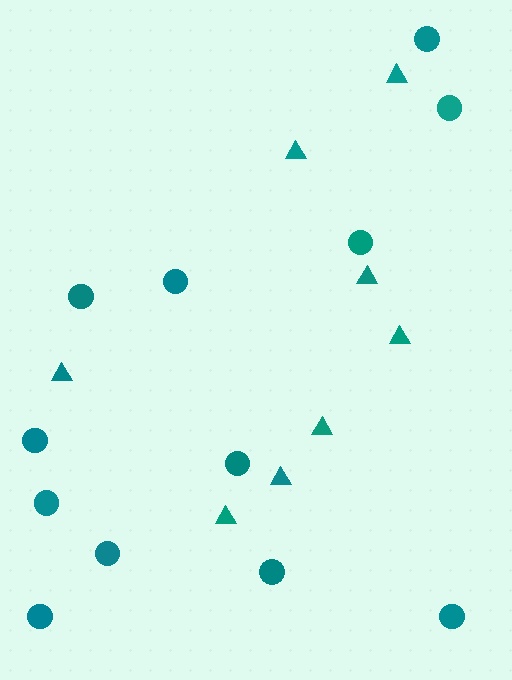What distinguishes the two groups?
There are 2 groups: one group of triangles (8) and one group of circles (12).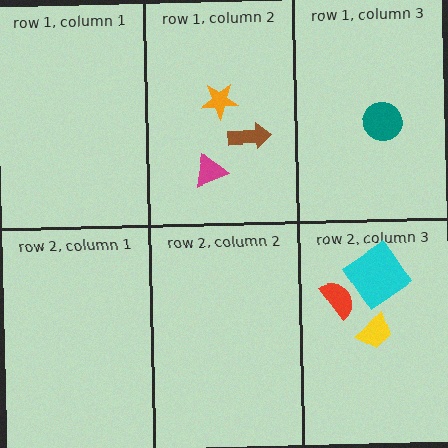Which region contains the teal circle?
The row 1, column 3 region.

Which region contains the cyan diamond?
The row 2, column 3 region.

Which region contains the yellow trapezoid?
The row 2, column 3 region.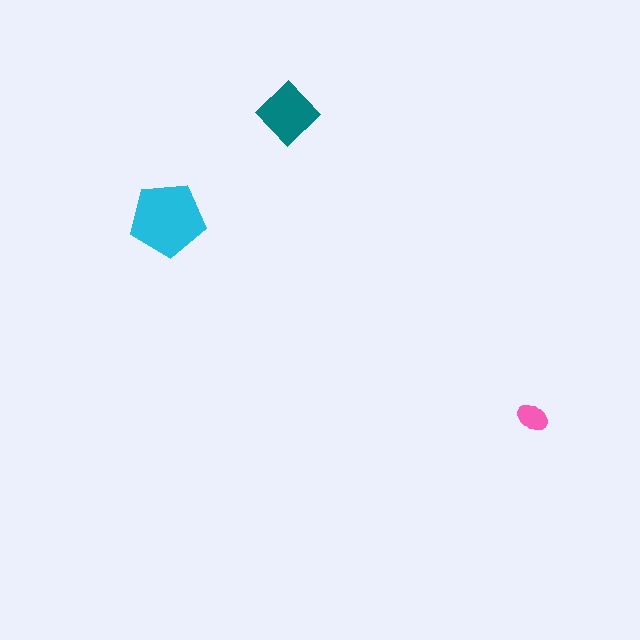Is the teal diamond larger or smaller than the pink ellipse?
Larger.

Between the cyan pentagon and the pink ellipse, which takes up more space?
The cyan pentagon.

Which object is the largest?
The cyan pentagon.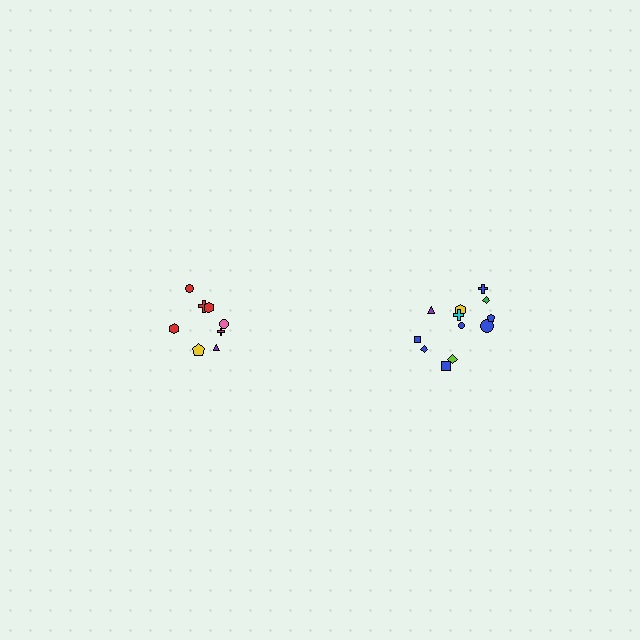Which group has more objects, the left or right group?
The right group.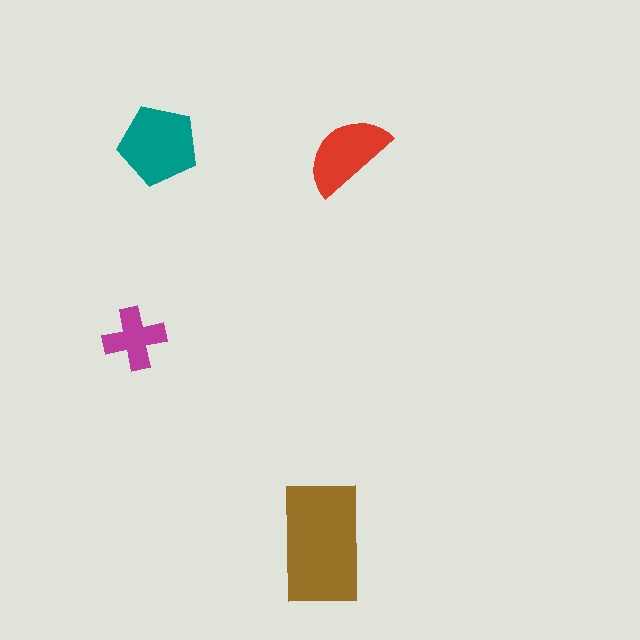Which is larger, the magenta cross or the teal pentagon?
The teal pentagon.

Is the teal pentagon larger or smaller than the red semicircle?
Larger.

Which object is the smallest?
The magenta cross.